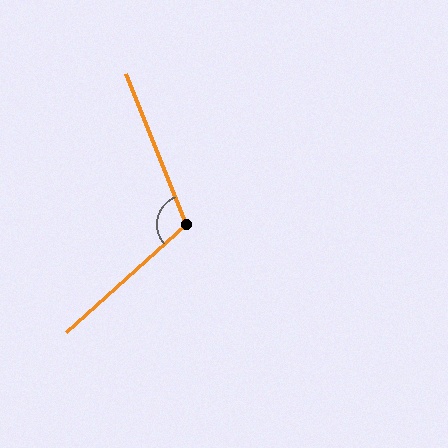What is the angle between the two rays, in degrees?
Approximately 110 degrees.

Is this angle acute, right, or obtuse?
It is obtuse.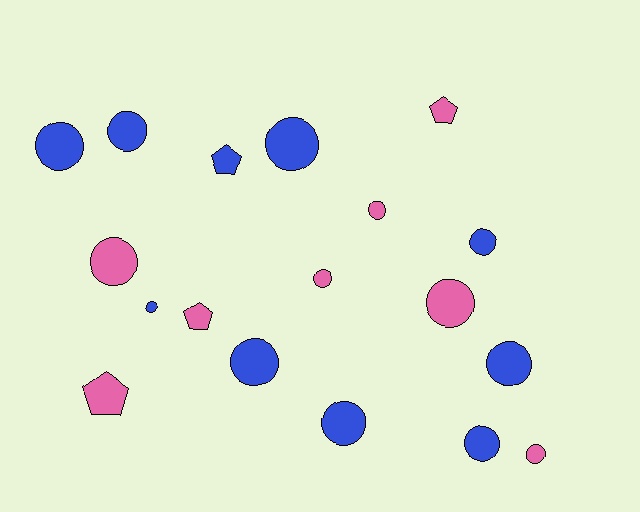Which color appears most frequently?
Blue, with 10 objects.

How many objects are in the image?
There are 18 objects.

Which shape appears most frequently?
Circle, with 14 objects.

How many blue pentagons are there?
There is 1 blue pentagon.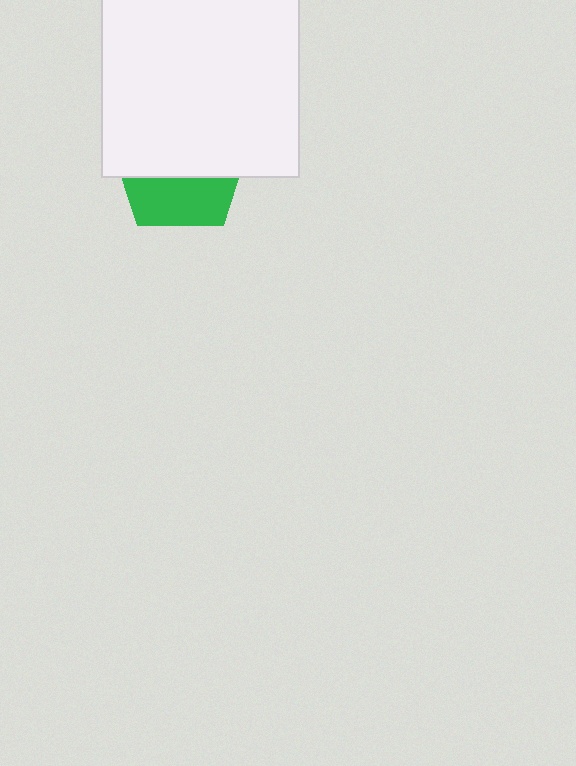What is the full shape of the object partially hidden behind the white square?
The partially hidden object is a green pentagon.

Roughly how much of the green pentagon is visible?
A small part of it is visible (roughly 38%).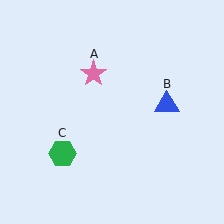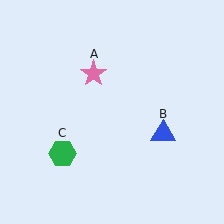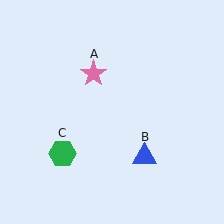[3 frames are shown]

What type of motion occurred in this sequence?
The blue triangle (object B) rotated clockwise around the center of the scene.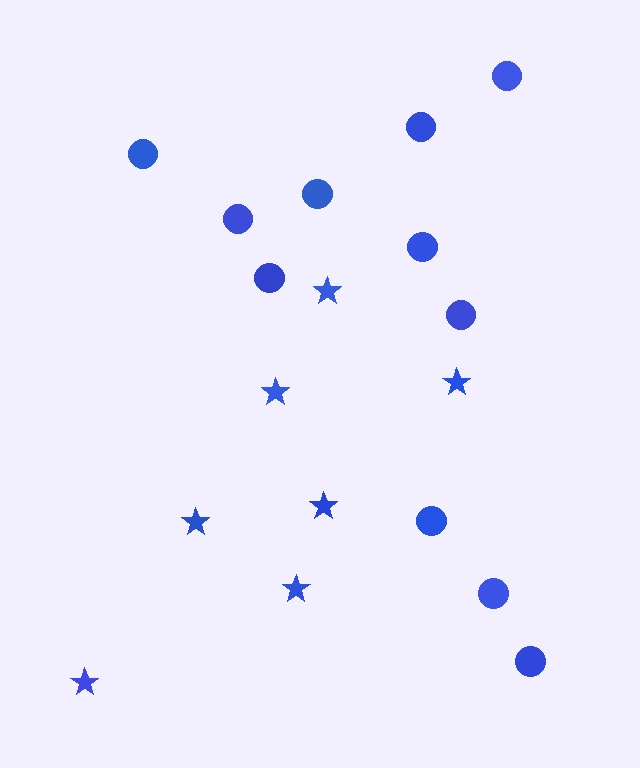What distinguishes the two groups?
There are 2 groups: one group of stars (7) and one group of circles (11).